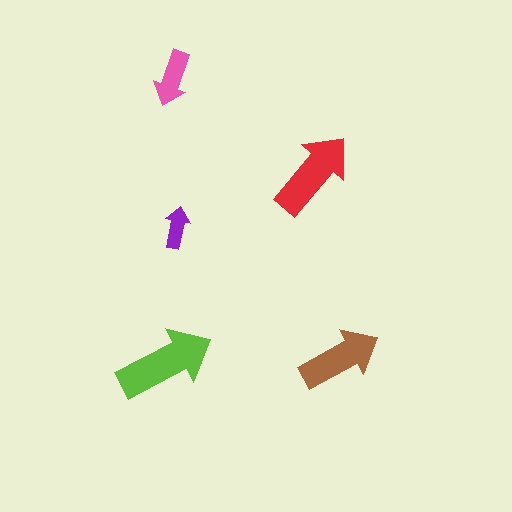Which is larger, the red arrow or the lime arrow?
The lime one.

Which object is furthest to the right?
The brown arrow is rightmost.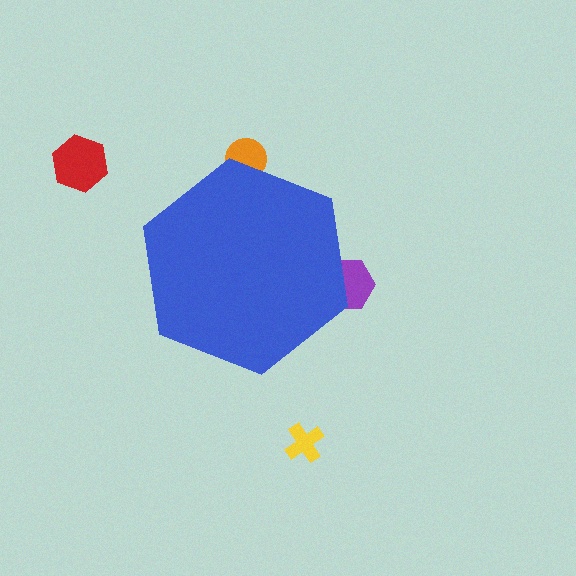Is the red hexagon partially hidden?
No, the red hexagon is fully visible.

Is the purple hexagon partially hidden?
Yes, the purple hexagon is partially hidden behind the blue hexagon.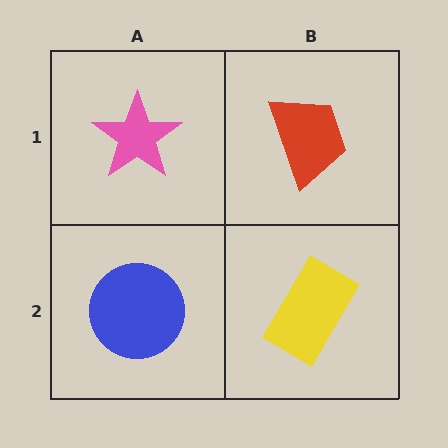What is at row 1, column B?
A red trapezoid.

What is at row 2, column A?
A blue circle.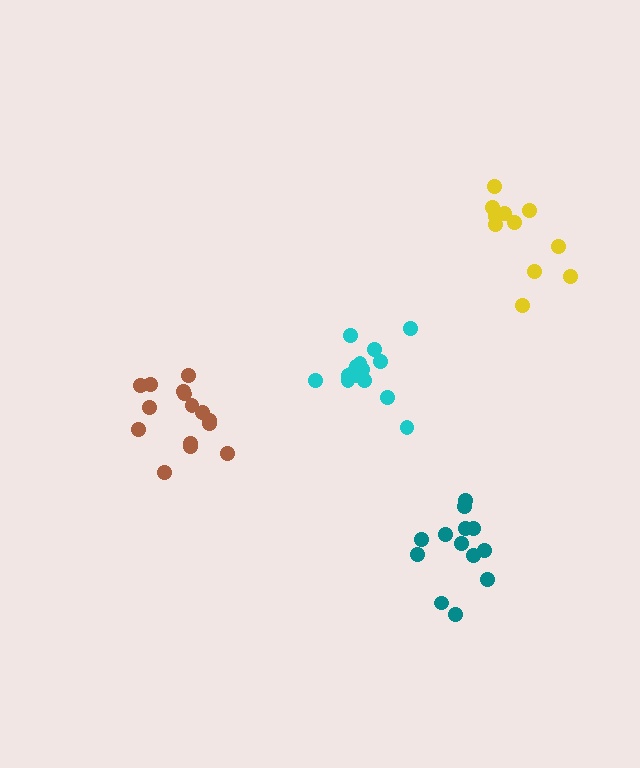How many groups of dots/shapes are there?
There are 4 groups.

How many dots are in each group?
Group 1: 15 dots, Group 2: 15 dots, Group 3: 13 dots, Group 4: 11 dots (54 total).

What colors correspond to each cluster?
The clusters are colored: brown, cyan, teal, yellow.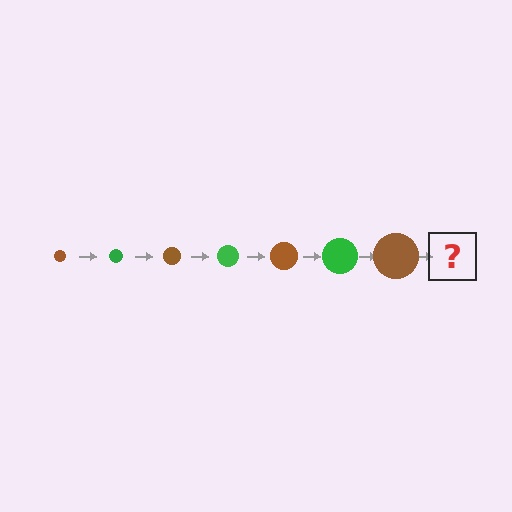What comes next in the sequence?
The next element should be a green circle, larger than the previous one.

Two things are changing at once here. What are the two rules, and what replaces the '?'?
The two rules are that the circle grows larger each step and the color cycles through brown and green. The '?' should be a green circle, larger than the previous one.